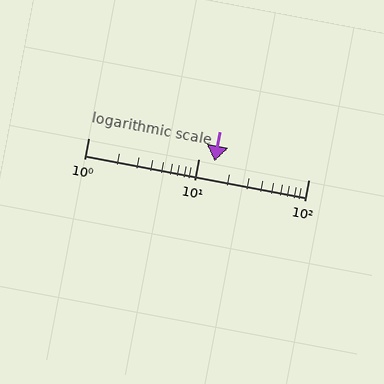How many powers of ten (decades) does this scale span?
The scale spans 2 decades, from 1 to 100.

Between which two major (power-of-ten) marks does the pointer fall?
The pointer is between 10 and 100.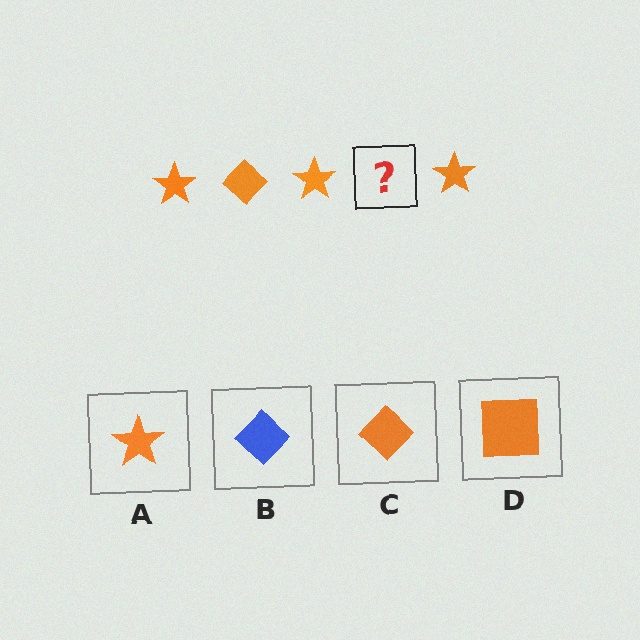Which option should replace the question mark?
Option C.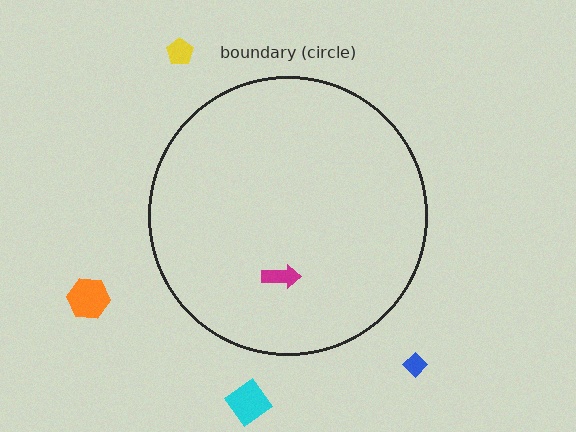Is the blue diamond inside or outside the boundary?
Outside.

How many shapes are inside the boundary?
1 inside, 4 outside.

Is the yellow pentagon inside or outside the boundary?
Outside.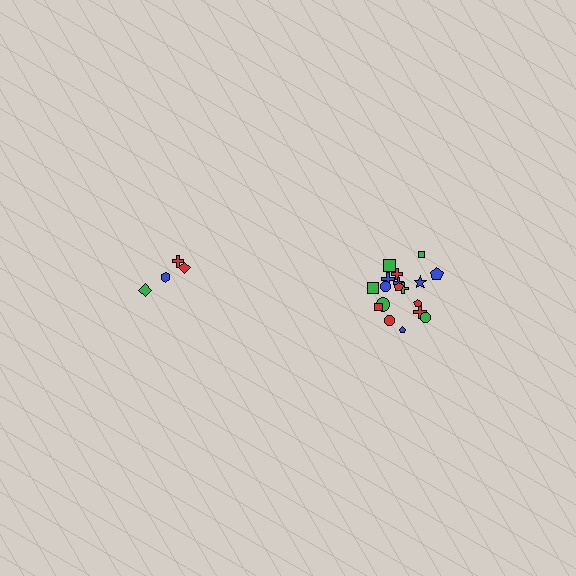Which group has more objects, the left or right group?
The right group.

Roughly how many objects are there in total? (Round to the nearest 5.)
Roughly 20 objects in total.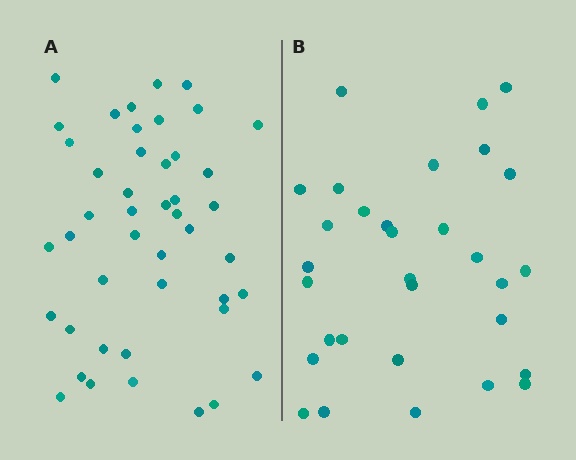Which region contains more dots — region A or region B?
Region A (the left region) has more dots.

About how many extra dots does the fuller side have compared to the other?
Region A has approximately 15 more dots than region B.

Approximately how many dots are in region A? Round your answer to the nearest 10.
About 40 dots. (The exact count is 45, which rounds to 40.)